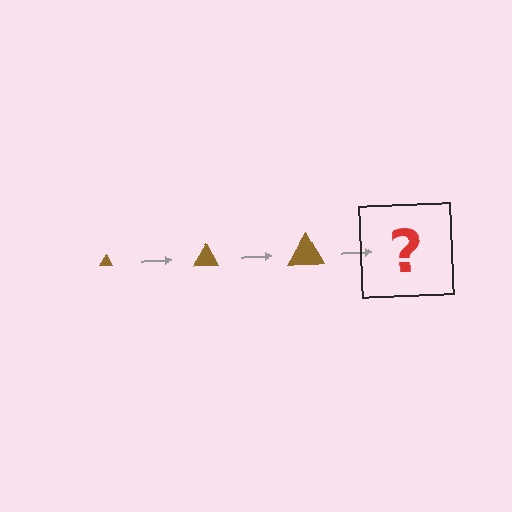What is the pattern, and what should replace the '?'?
The pattern is that the triangle gets progressively larger each step. The '?' should be a brown triangle, larger than the previous one.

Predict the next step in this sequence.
The next step is a brown triangle, larger than the previous one.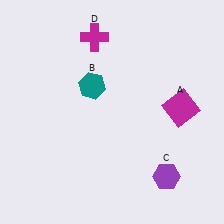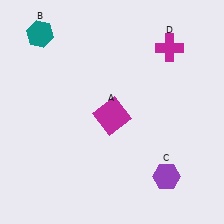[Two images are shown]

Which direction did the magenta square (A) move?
The magenta square (A) moved left.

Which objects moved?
The objects that moved are: the magenta square (A), the teal hexagon (B), the magenta cross (D).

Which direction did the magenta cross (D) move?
The magenta cross (D) moved right.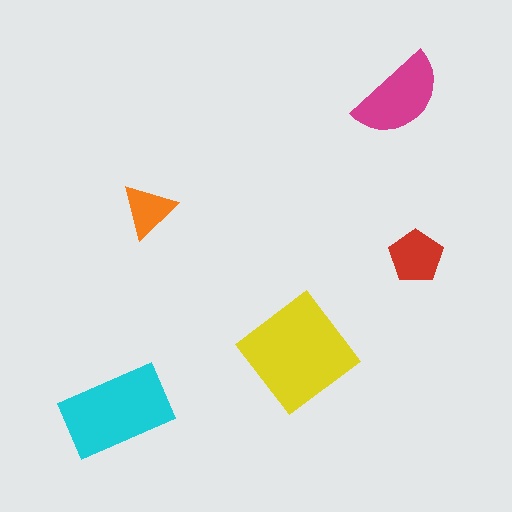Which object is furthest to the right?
The red pentagon is rightmost.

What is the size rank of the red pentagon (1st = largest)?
4th.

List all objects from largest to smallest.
The yellow diamond, the cyan rectangle, the magenta semicircle, the red pentagon, the orange triangle.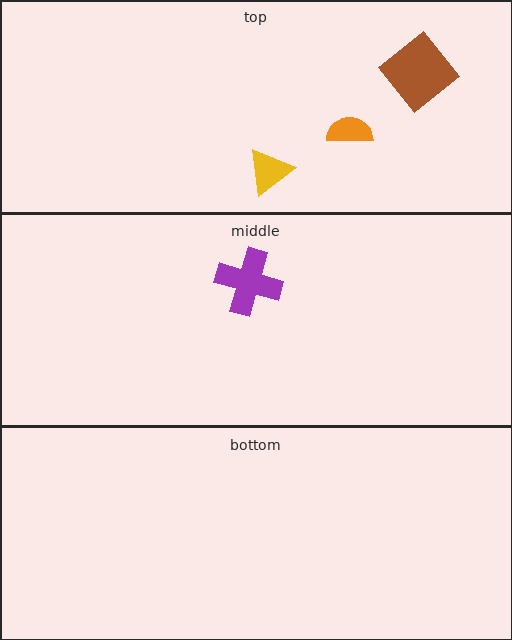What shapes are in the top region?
The yellow triangle, the brown diamond, the orange semicircle.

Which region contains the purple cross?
The middle region.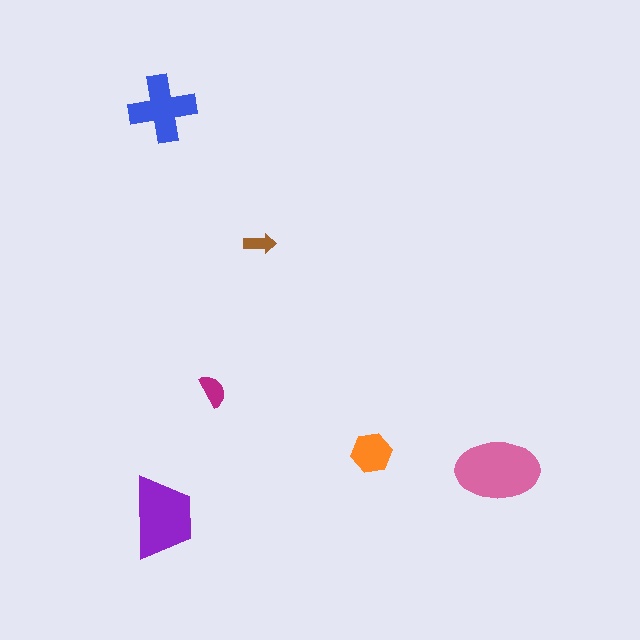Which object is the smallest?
The brown arrow.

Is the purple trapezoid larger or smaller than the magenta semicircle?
Larger.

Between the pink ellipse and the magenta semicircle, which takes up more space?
The pink ellipse.